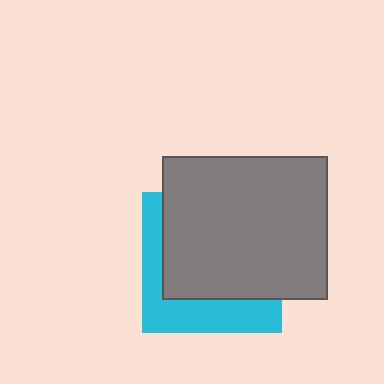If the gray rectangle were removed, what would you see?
You would see the complete cyan square.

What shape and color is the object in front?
The object in front is a gray rectangle.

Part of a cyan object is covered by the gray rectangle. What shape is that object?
It is a square.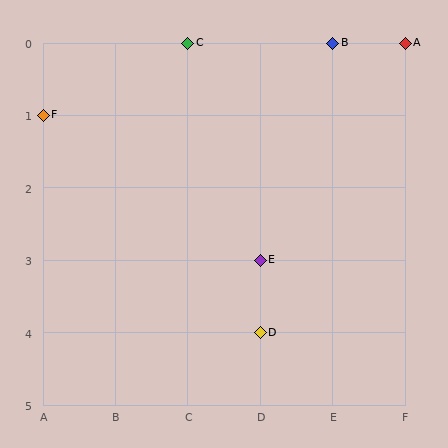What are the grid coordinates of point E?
Point E is at grid coordinates (D, 3).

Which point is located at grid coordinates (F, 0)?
Point A is at (F, 0).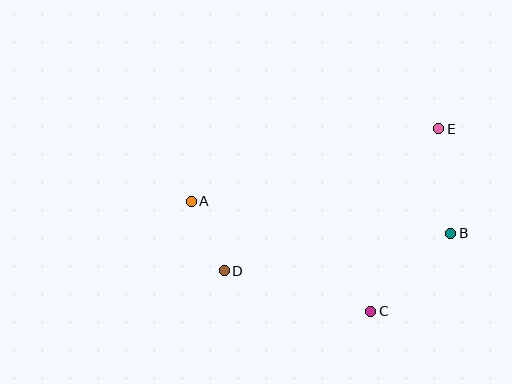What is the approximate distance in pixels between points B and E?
The distance between B and E is approximately 105 pixels.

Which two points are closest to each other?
Points A and D are closest to each other.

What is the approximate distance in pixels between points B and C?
The distance between B and C is approximately 112 pixels.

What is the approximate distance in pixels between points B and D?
The distance between B and D is approximately 229 pixels.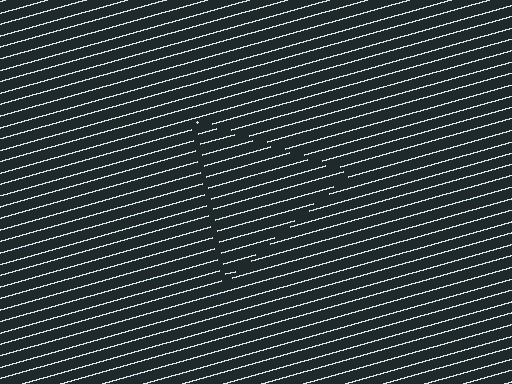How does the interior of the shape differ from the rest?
The interior of the shape contains the same grating, shifted by half a period — the contour is defined by the phase discontinuity where line-ends from the inner and outer gratings abut.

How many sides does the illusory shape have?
3 sides — the line-ends trace a triangle.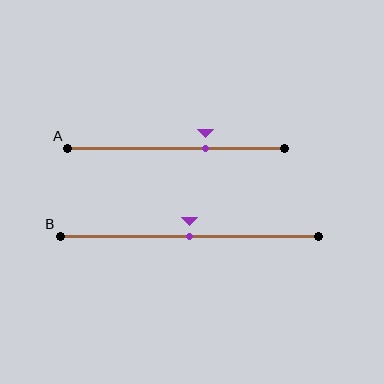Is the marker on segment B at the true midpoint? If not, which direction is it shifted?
Yes, the marker on segment B is at the true midpoint.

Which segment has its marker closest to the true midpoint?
Segment B has its marker closest to the true midpoint.